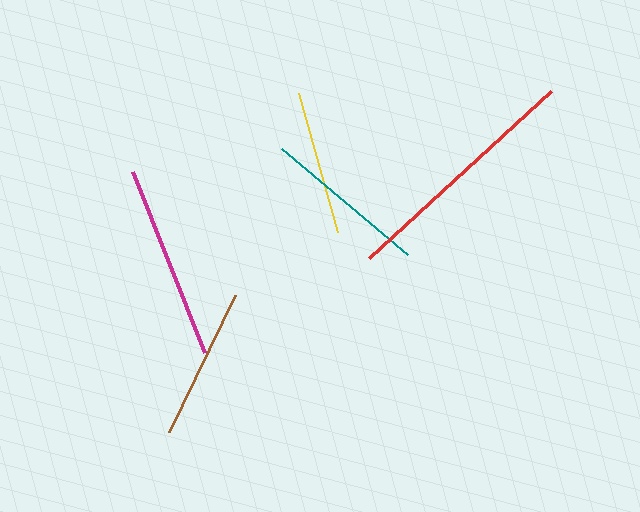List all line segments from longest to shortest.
From longest to shortest: red, magenta, teal, brown, yellow.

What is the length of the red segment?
The red segment is approximately 247 pixels long.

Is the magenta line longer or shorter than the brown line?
The magenta line is longer than the brown line.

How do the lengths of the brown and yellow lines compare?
The brown and yellow lines are approximately the same length.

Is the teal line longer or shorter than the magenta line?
The magenta line is longer than the teal line.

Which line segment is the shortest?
The yellow line is the shortest at approximately 144 pixels.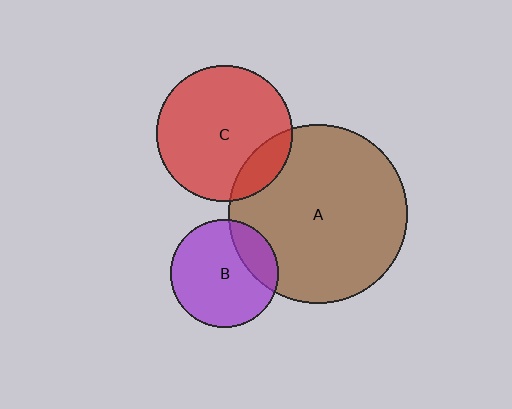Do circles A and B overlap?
Yes.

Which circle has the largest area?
Circle A (brown).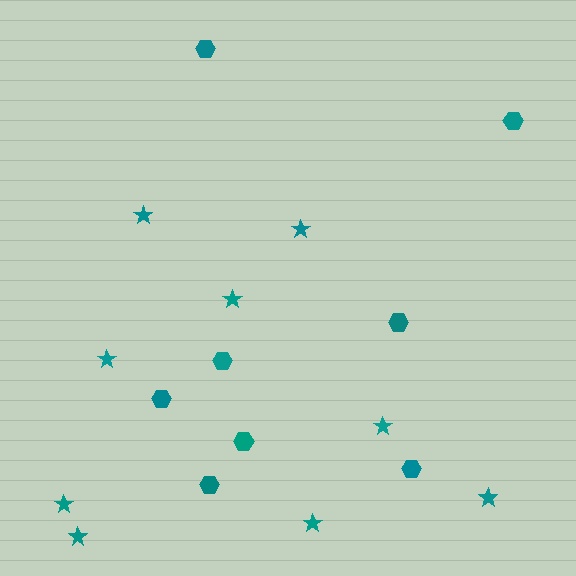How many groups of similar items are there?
There are 2 groups: one group of stars (9) and one group of hexagons (8).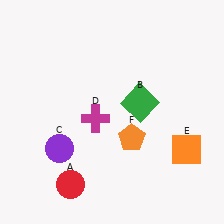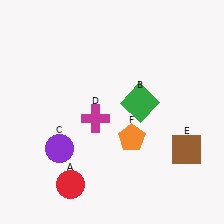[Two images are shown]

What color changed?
The square (E) changed from orange in Image 1 to brown in Image 2.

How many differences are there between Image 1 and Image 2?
There is 1 difference between the two images.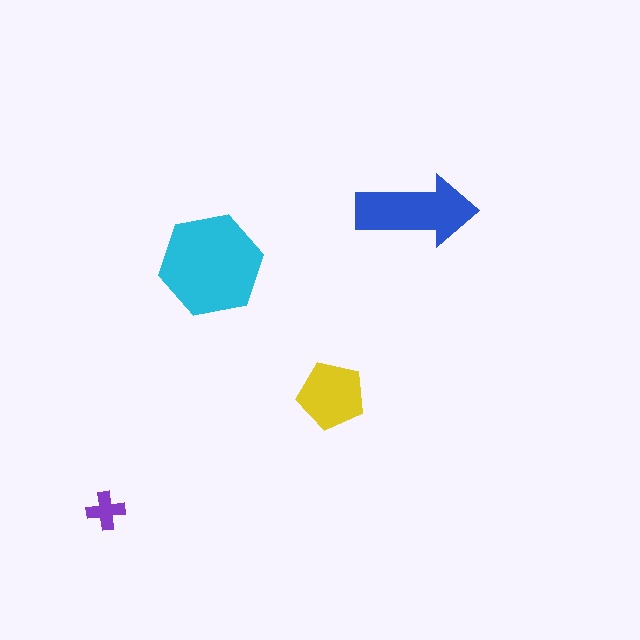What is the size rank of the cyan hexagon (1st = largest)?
1st.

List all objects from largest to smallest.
The cyan hexagon, the blue arrow, the yellow pentagon, the purple cross.